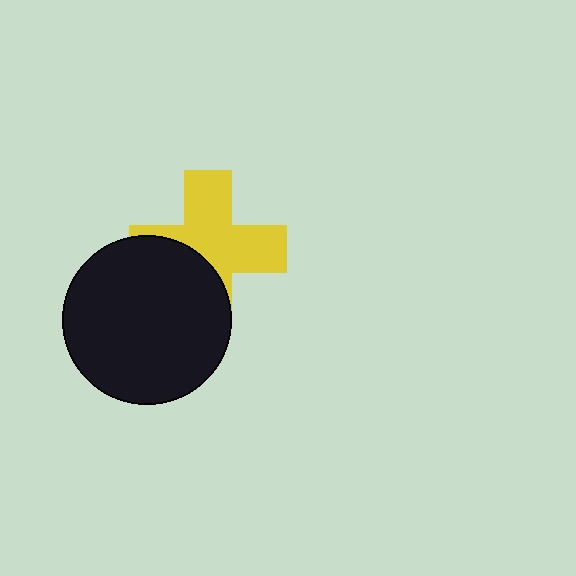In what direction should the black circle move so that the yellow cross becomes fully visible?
The black circle should move toward the lower-left. That is the shortest direction to clear the overlap and leave the yellow cross fully visible.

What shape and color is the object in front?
The object in front is a black circle.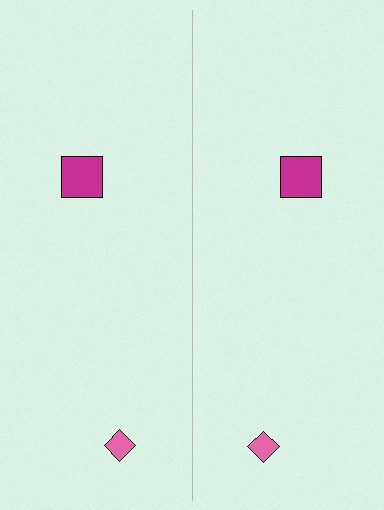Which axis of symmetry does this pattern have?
The pattern has a vertical axis of symmetry running through the center of the image.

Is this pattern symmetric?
Yes, this pattern has bilateral (reflection) symmetry.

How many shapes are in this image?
There are 4 shapes in this image.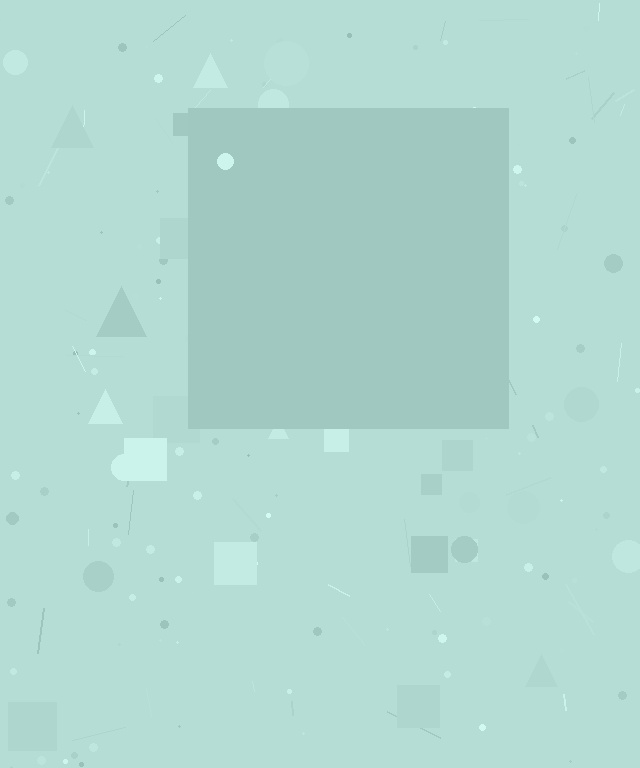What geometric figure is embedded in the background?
A square is embedded in the background.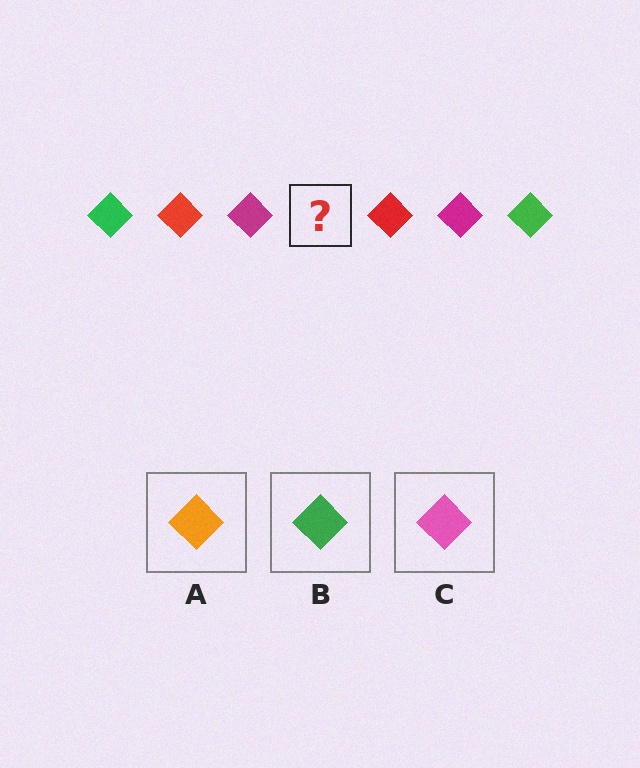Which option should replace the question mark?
Option B.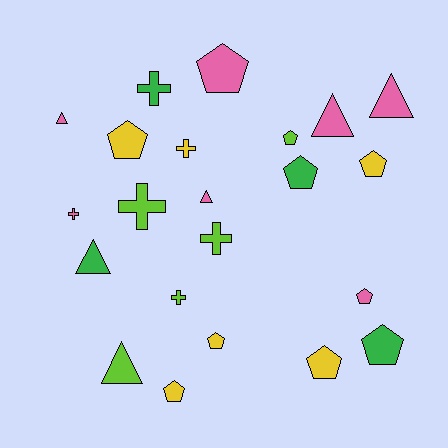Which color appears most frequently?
Pink, with 7 objects.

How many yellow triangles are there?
There are no yellow triangles.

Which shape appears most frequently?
Pentagon, with 10 objects.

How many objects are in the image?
There are 22 objects.